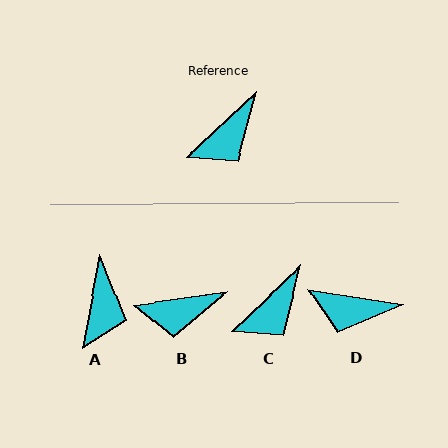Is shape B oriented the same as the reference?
No, it is off by about 35 degrees.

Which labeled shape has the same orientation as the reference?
C.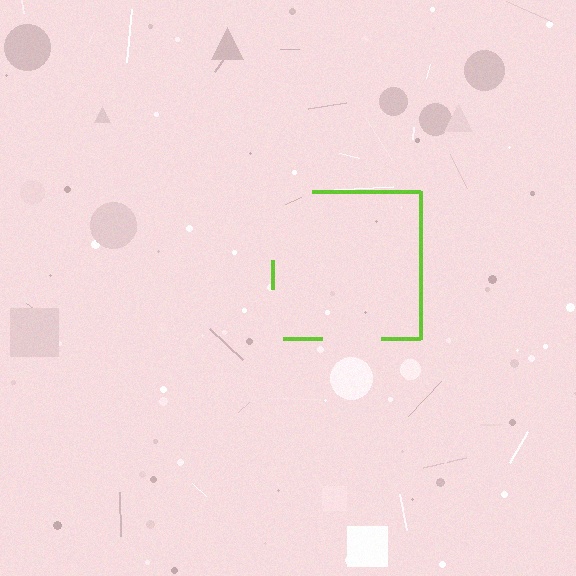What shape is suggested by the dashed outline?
The dashed outline suggests a square.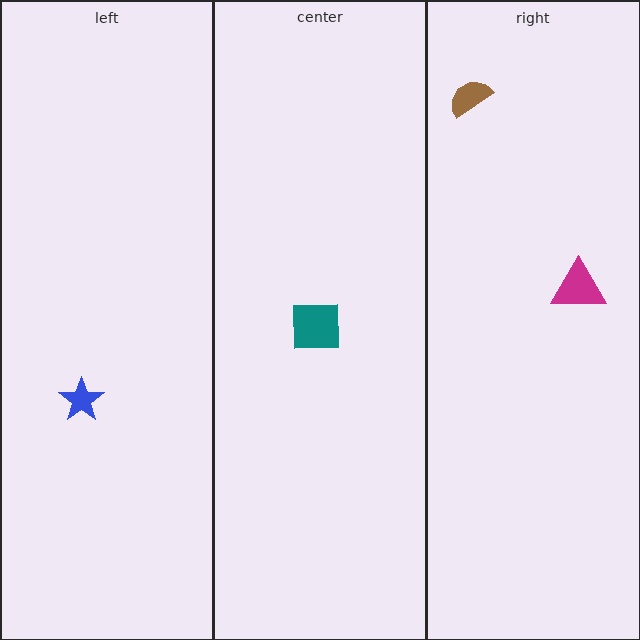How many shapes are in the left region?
1.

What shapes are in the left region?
The blue star.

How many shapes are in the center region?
1.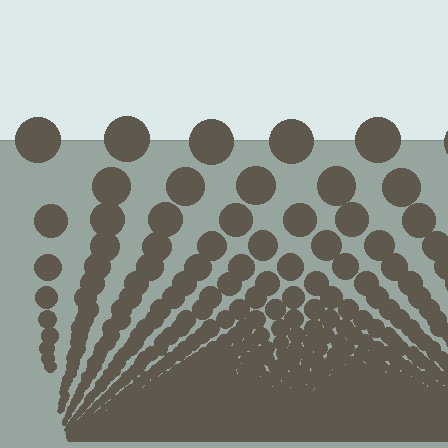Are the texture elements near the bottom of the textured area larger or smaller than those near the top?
Smaller. The gradient is inverted — elements near the bottom are smaller and denser.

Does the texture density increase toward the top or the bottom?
Density increases toward the bottom.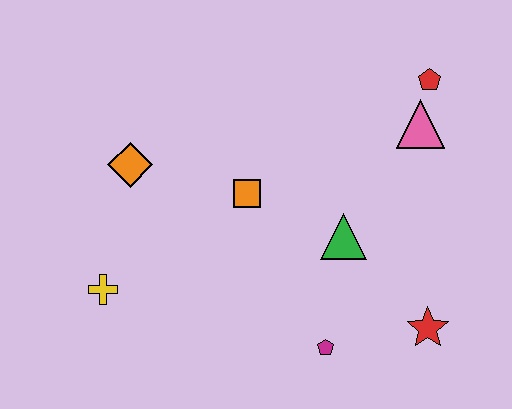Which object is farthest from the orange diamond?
The red star is farthest from the orange diamond.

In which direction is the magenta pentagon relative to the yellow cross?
The magenta pentagon is to the right of the yellow cross.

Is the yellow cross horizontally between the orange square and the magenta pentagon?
No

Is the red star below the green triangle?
Yes